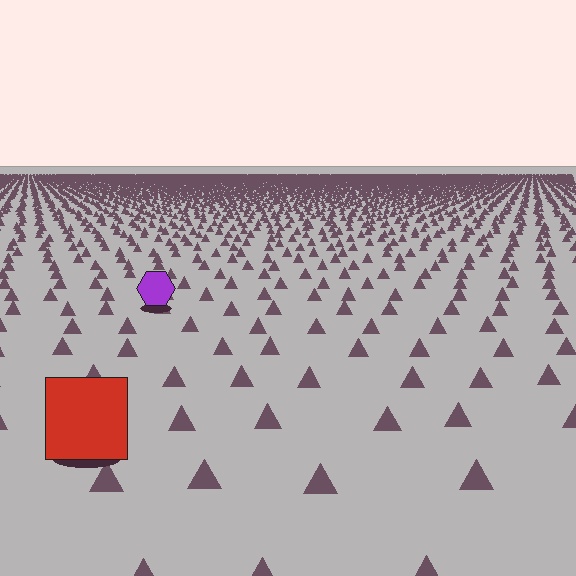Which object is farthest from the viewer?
The purple hexagon is farthest from the viewer. It appears smaller and the ground texture around it is denser.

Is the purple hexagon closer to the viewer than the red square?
No. The red square is closer — you can tell from the texture gradient: the ground texture is coarser near it.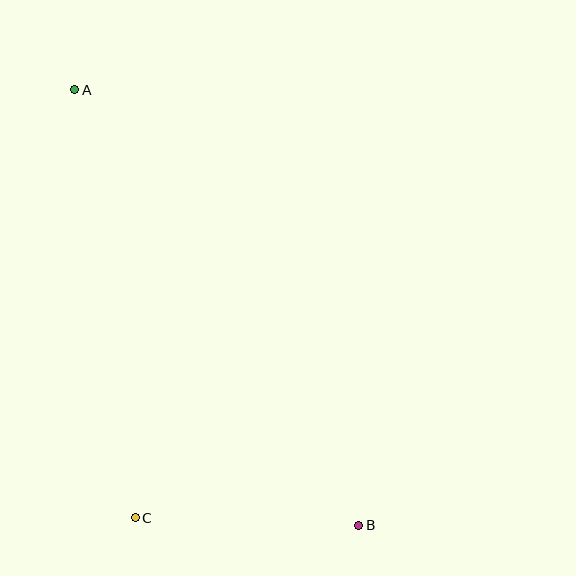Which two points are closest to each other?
Points B and C are closest to each other.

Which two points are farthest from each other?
Points A and B are farthest from each other.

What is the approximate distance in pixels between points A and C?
The distance between A and C is approximately 432 pixels.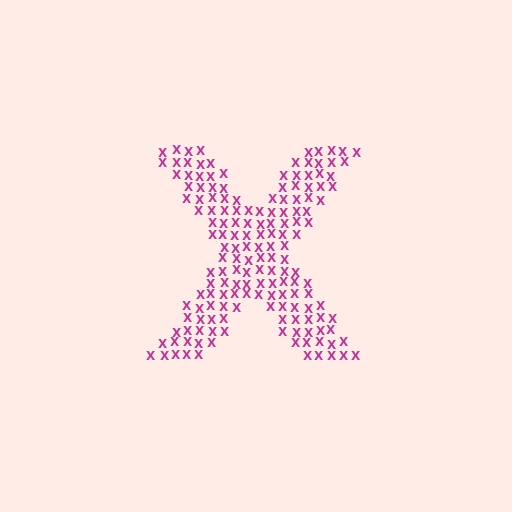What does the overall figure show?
The overall figure shows the letter X.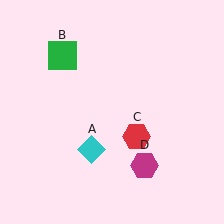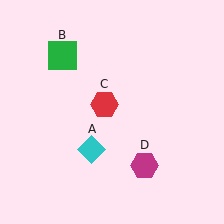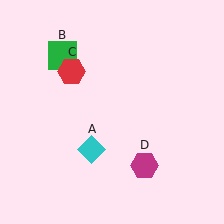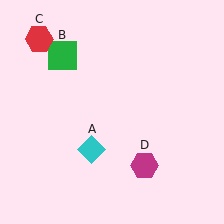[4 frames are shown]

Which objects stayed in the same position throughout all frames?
Cyan diamond (object A) and green square (object B) and magenta hexagon (object D) remained stationary.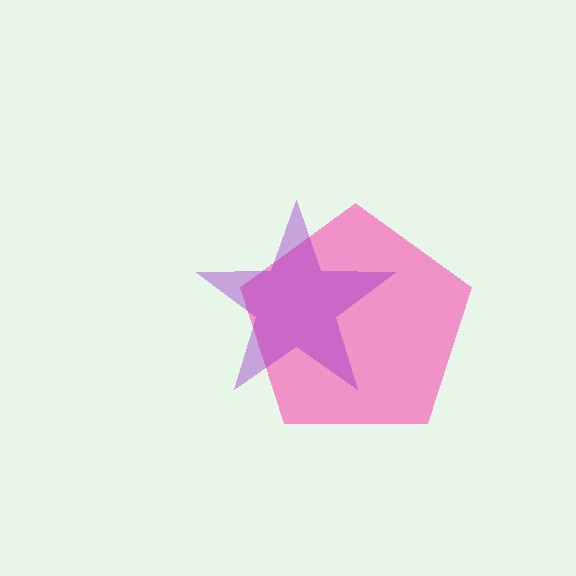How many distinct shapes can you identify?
There are 2 distinct shapes: a pink pentagon, a purple star.